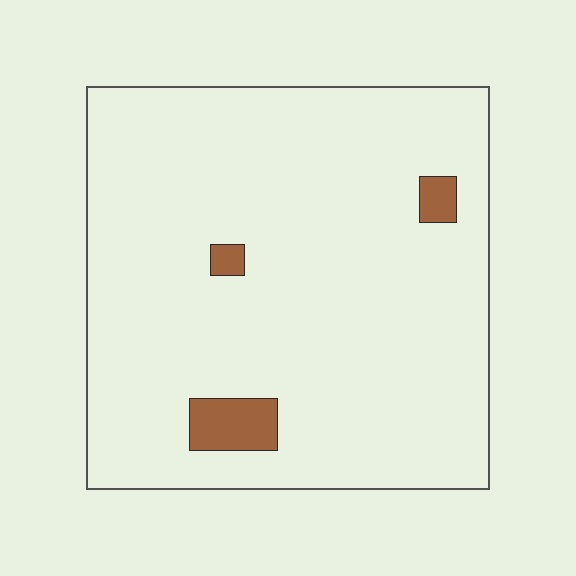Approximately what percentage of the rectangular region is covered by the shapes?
Approximately 5%.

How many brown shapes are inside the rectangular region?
3.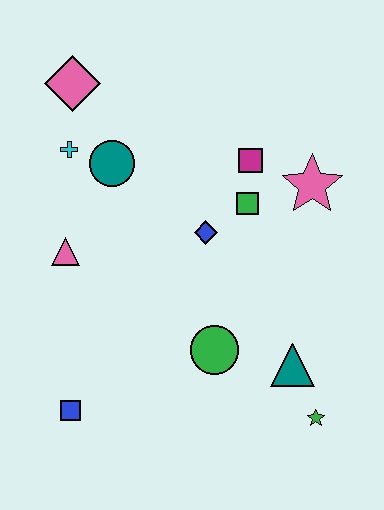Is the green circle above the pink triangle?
No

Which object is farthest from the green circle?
The pink diamond is farthest from the green circle.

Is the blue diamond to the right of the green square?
No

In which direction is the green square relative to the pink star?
The green square is to the left of the pink star.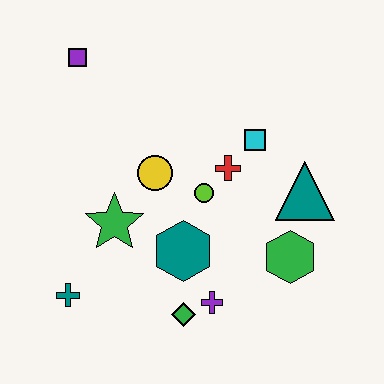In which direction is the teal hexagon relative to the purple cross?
The teal hexagon is above the purple cross.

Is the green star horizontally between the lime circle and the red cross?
No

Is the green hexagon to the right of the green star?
Yes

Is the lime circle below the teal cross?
No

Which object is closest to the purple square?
The yellow circle is closest to the purple square.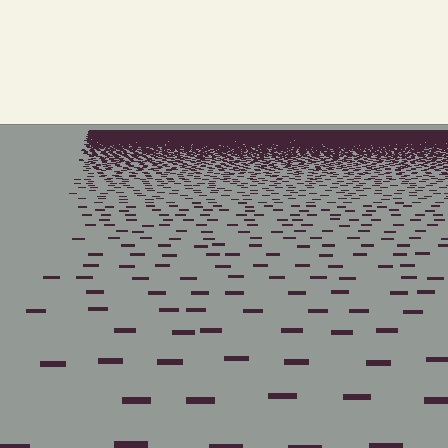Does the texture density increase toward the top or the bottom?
Density increases toward the top.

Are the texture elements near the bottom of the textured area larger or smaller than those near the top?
Larger. Near the bottom, elements are closer to the viewer and appear at a bigger on-screen size.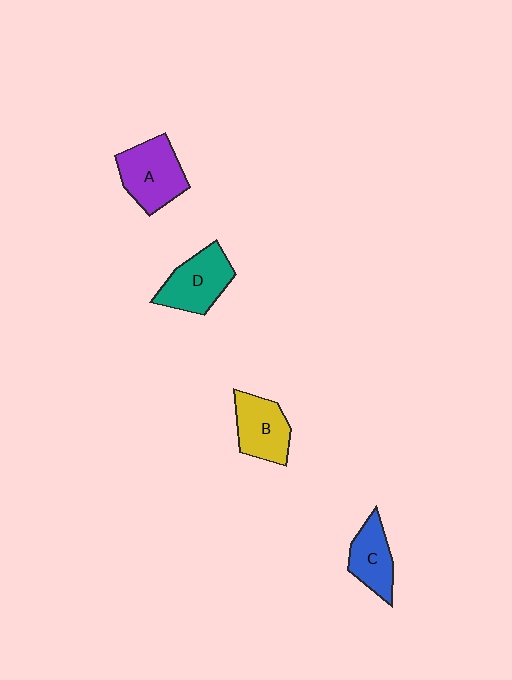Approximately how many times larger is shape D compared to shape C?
Approximately 1.3 times.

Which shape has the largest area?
Shape A (purple).